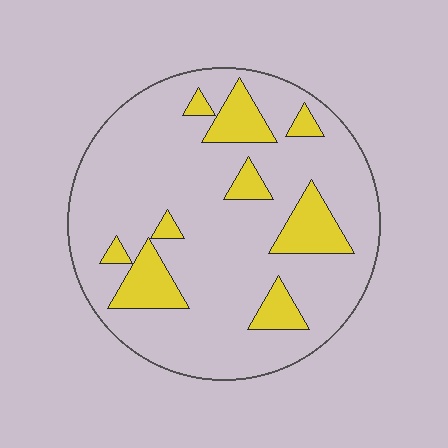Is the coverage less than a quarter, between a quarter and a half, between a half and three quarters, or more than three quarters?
Less than a quarter.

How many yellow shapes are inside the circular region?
9.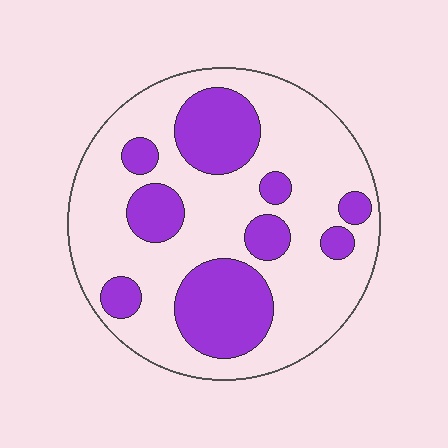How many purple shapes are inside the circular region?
9.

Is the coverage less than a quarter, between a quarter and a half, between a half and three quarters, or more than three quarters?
Between a quarter and a half.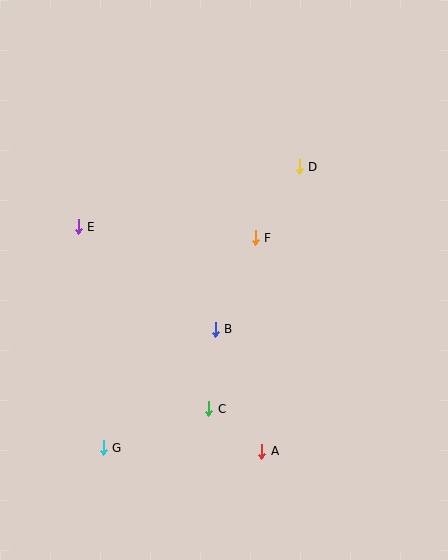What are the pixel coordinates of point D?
Point D is at (299, 167).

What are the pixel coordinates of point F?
Point F is at (255, 238).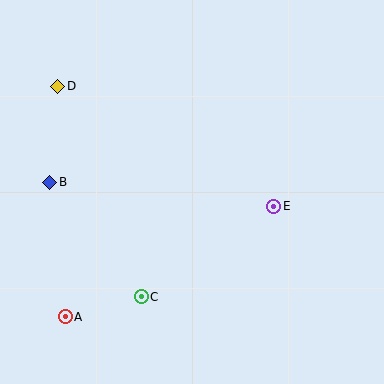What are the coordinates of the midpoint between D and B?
The midpoint between D and B is at (54, 134).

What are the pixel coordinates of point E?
Point E is at (274, 206).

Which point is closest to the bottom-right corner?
Point E is closest to the bottom-right corner.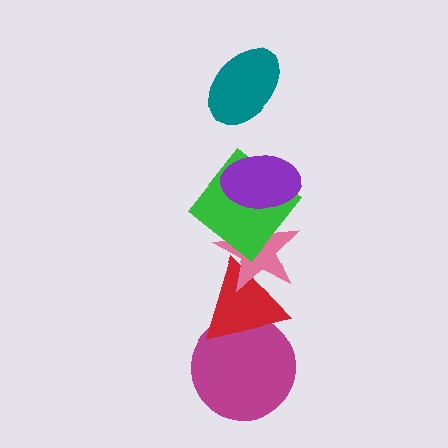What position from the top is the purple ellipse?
The purple ellipse is 2nd from the top.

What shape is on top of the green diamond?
The purple ellipse is on top of the green diamond.